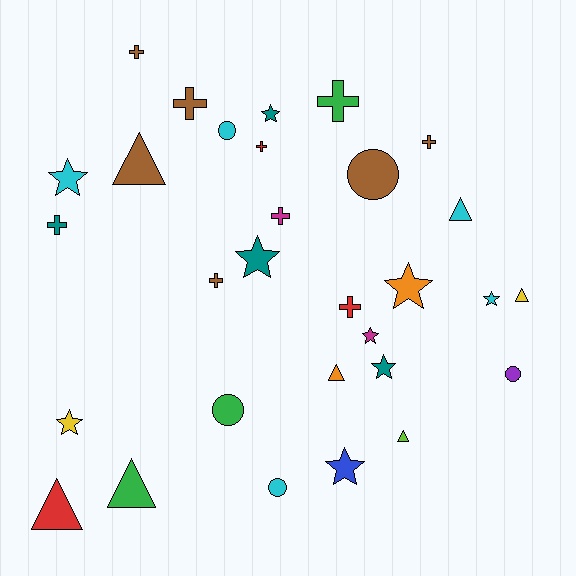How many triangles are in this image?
There are 7 triangles.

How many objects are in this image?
There are 30 objects.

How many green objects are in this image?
There are 3 green objects.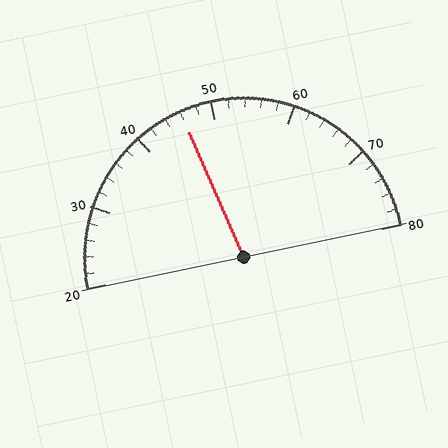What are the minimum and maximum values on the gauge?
The gauge ranges from 20 to 80.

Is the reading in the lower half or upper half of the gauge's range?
The reading is in the lower half of the range (20 to 80).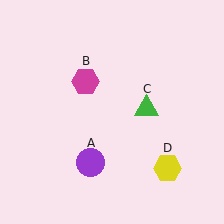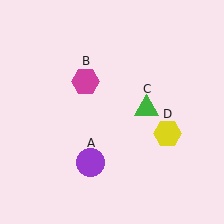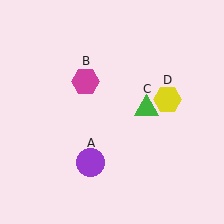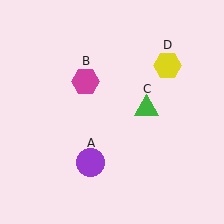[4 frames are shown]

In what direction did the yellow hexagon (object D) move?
The yellow hexagon (object D) moved up.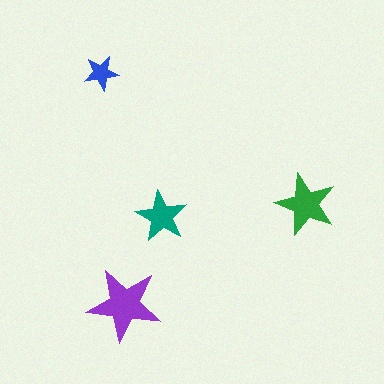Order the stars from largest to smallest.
the purple one, the green one, the teal one, the blue one.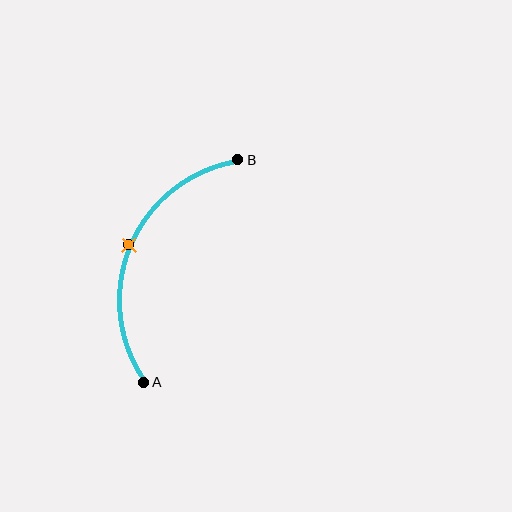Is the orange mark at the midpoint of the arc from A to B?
Yes. The orange mark lies on the arc at equal arc-length from both A and B — it is the arc midpoint.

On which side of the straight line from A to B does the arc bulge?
The arc bulges to the left of the straight line connecting A and B.